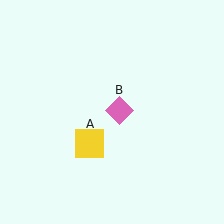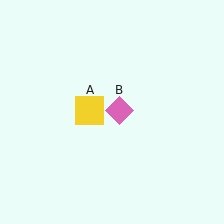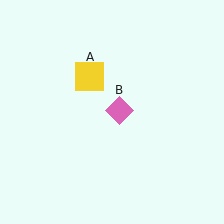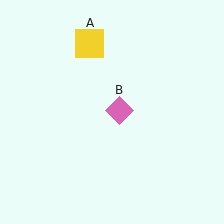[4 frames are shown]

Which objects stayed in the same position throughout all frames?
Pink diamond (object B) remained stationary.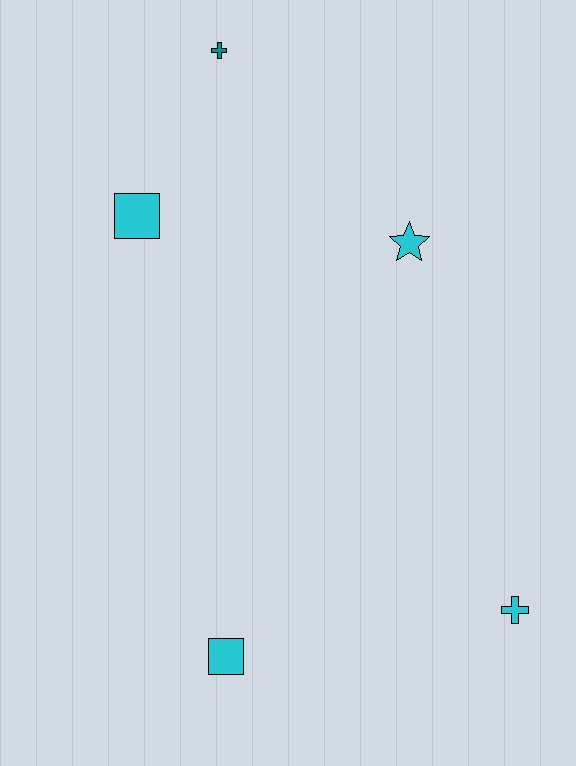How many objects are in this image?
There are 5 objects.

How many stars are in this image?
There is 1 star.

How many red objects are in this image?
There are no red objects.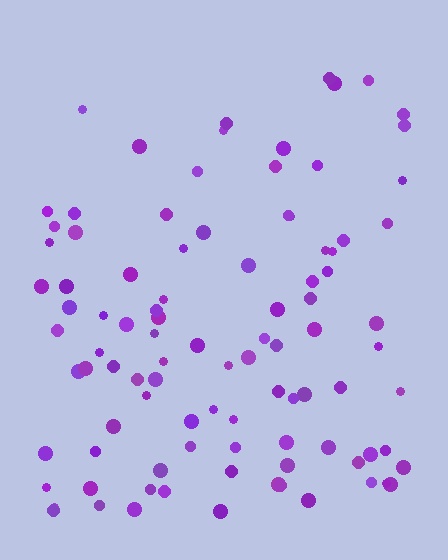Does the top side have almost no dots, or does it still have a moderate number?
Still a moderate number, just noticeably fewer than the bottom.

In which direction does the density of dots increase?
From top to bottom, with the bottom side densest.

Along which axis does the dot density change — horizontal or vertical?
Vertical.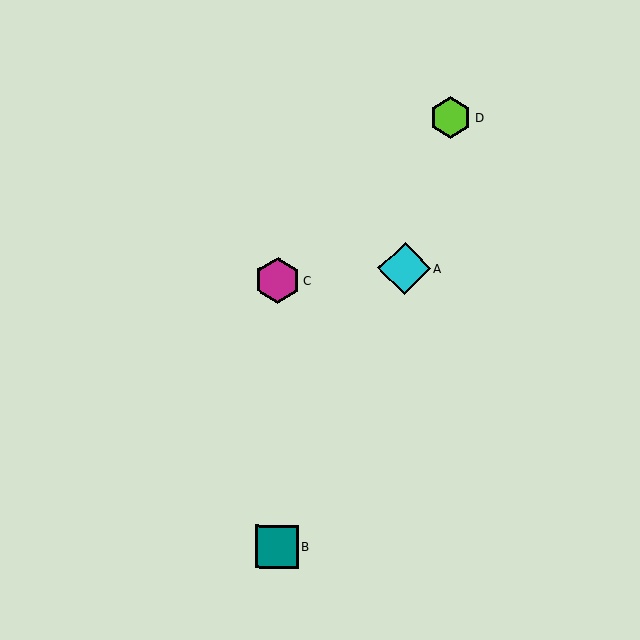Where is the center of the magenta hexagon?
The center of the magenta hexagon is at (278, 280).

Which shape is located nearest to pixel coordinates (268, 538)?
The teal square (labeled B) at (277, 546) is nearest to that location.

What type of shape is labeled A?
Shape A is a cyan diamond.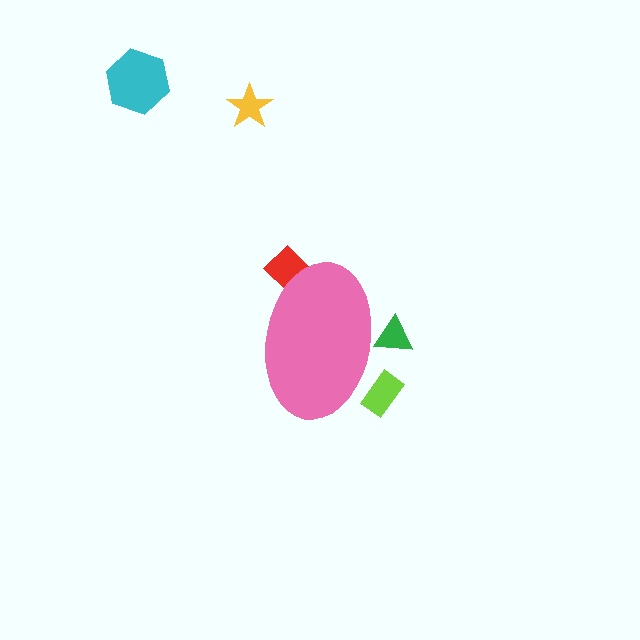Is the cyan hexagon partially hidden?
No, the cyan hexagon is fully visible.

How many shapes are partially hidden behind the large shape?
3 shapes are partially hidden.